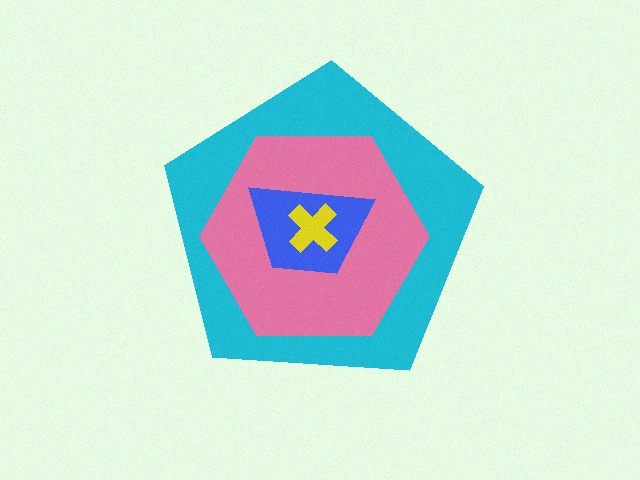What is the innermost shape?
The yellow cross.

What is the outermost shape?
The cyan pentagon.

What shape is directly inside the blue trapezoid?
The yellow cross.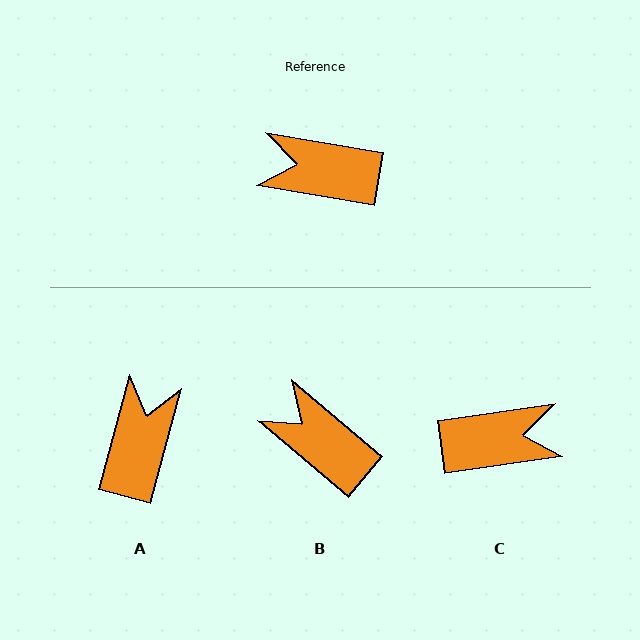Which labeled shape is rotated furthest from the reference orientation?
C, about 162 degrees away.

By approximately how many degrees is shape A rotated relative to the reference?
Approximately 95 degrees clockwise.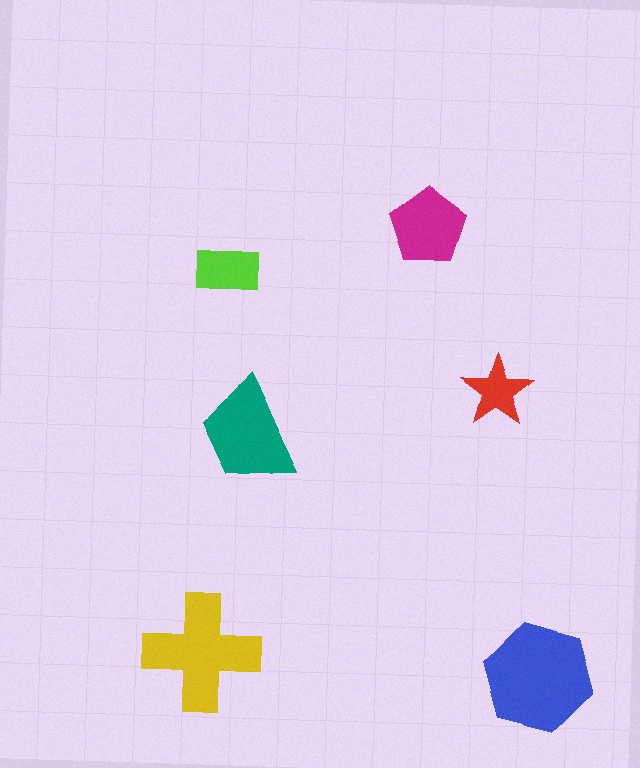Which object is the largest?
The blue hexagon.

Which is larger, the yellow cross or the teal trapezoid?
The yellow cross.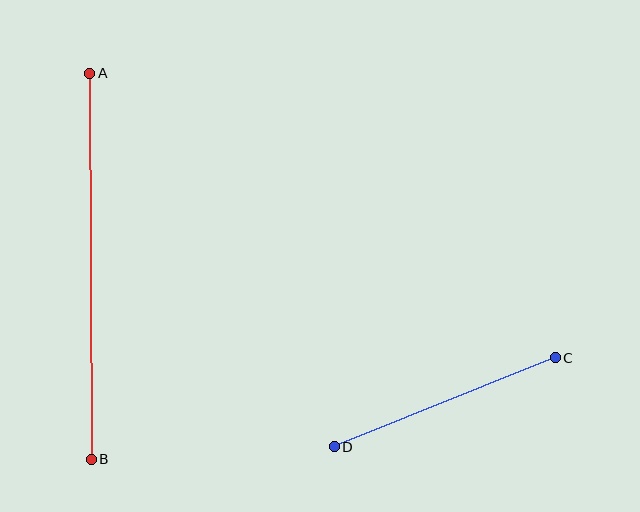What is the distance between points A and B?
The distance is approximately 386 pixels.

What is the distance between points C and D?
The distance is approximately 238 pixels.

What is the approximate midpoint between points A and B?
The midpoint is at approximately (91, 266) pixels.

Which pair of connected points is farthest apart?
Points A and B are farthest apart.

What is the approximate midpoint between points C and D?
The midpoint is at approximately (445, 402) pixels.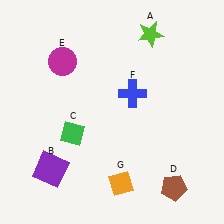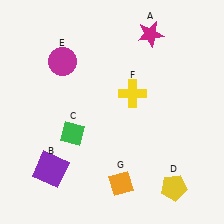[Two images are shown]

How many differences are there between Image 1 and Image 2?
There are 3 differences between the two images.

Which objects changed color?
A changed from lime to magenta. D changed from brown to yellow. F changed from blue to yellow.